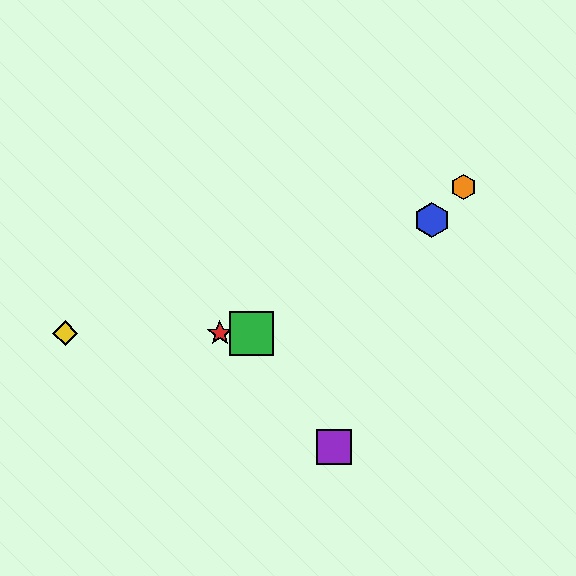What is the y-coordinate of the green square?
The green square is at y≈333.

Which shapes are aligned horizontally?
The red star, the green square, the yellow diamond are aligned horizontally.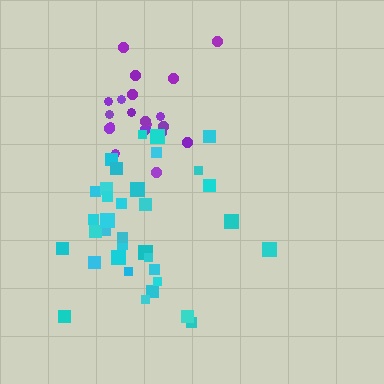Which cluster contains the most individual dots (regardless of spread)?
Cyan (35).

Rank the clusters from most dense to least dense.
purple, cyan.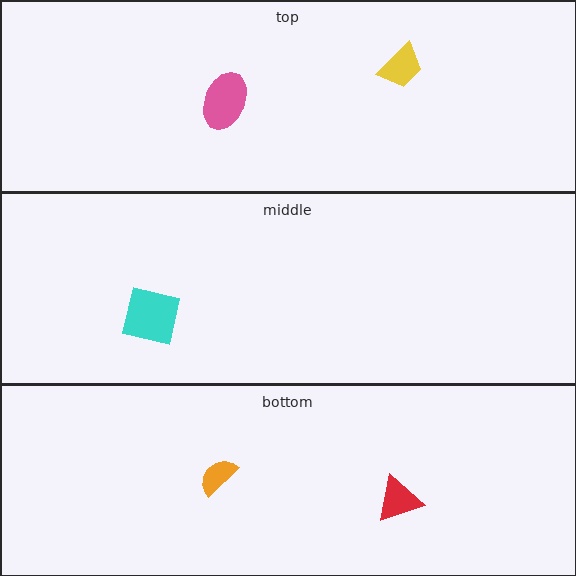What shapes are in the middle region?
The cyan square.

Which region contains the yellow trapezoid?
The top region.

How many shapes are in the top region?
2.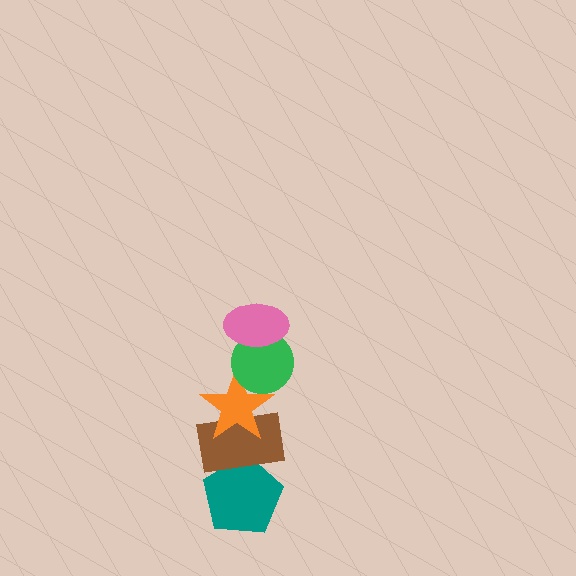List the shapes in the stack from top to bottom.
From top to bottom: the pink ellipse, the green circle, the orange star, the brown rectangle, the teal pentagon.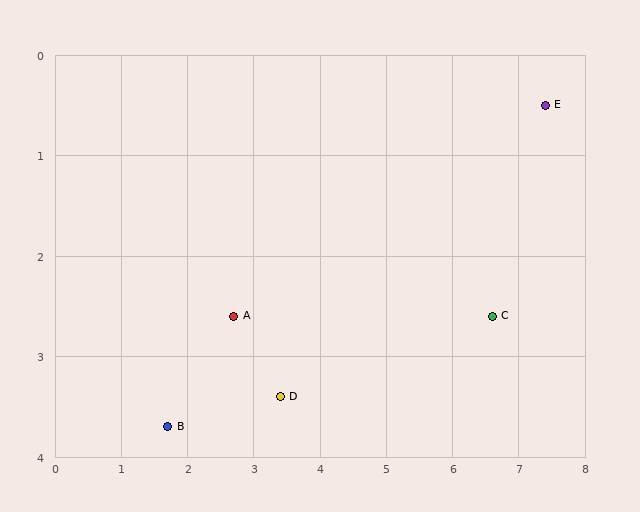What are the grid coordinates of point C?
Point C is at approximately (6.6, 2.6).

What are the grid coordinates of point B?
Point B is at approximately (1.7, 3.7).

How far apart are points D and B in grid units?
Points D and B are about 1.7 grid units apart.